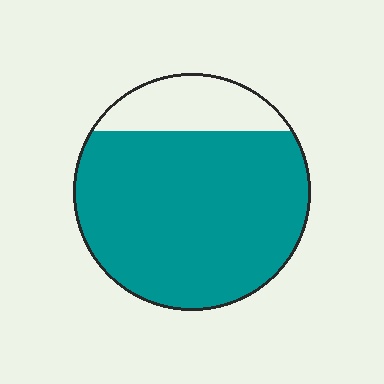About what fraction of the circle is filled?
About four fifths (4/5).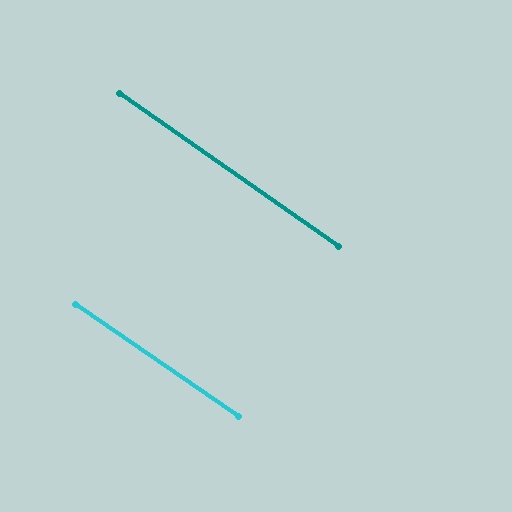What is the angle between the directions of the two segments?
Approximately 1 degree.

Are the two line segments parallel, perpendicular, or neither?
Parallel — their directions differ by only 0.6°.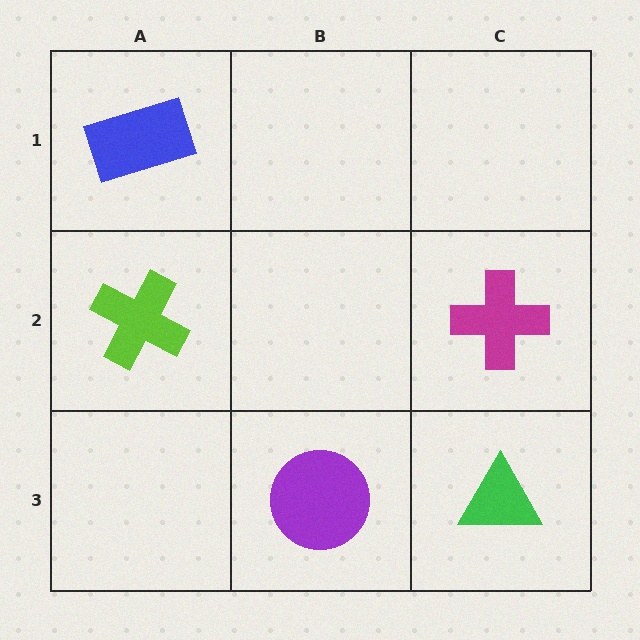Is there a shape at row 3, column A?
No, that cell is empty.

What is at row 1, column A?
A blue rectangle.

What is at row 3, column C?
A green triangle.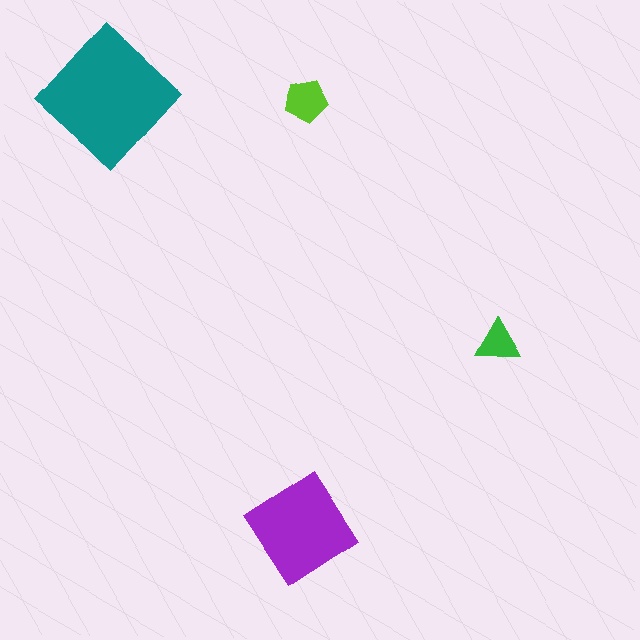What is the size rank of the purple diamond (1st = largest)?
2nd.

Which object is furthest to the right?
The green triangle is rightmost.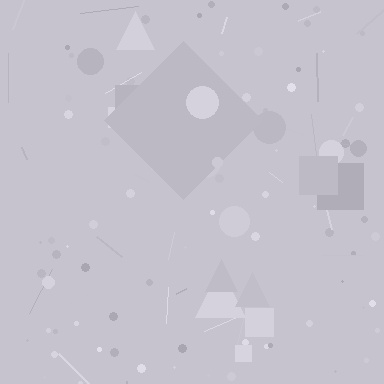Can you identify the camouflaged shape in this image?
The camouflaged shape is a diamond.